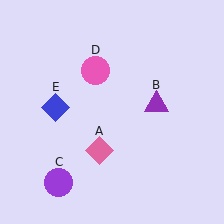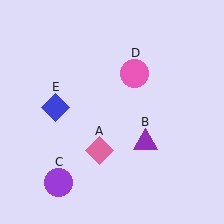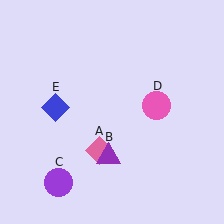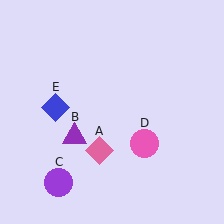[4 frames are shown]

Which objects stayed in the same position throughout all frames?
Pink diamond (object A) and purple circle (object C) and blue diamond (object E) remained stationary.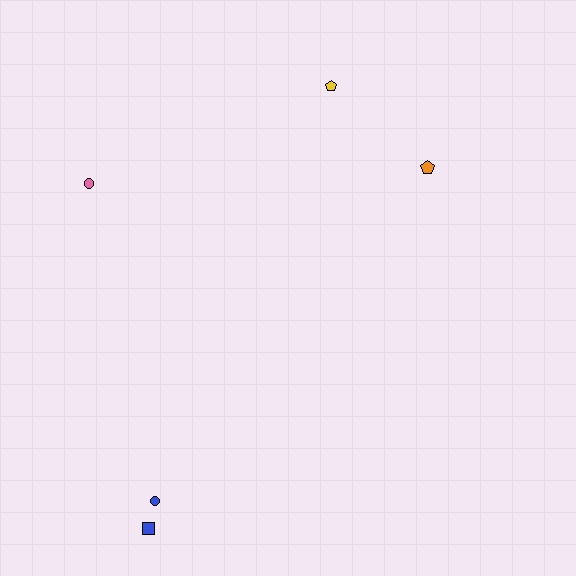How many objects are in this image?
There are 5 objects.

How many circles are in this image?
There are 2 circles.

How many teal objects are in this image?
There are no teal objects.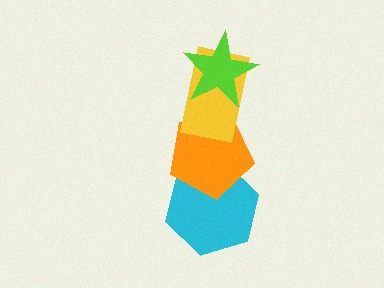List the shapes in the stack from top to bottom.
From top to bottom: the lime star, the yellow rectangle, the orange pentagon, the cyan hexagon.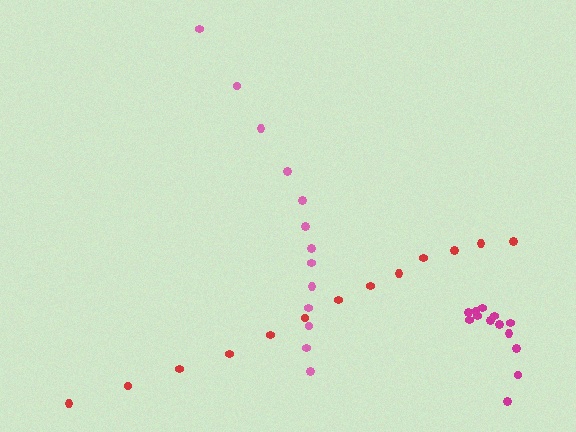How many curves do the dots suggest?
There are 3 distinct paths.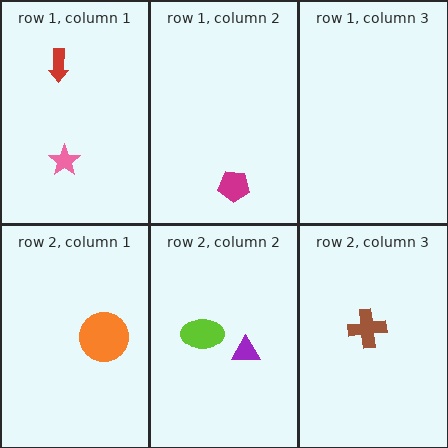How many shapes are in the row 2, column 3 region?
1.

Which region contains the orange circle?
The row 2, column 1 region.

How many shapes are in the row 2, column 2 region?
2.